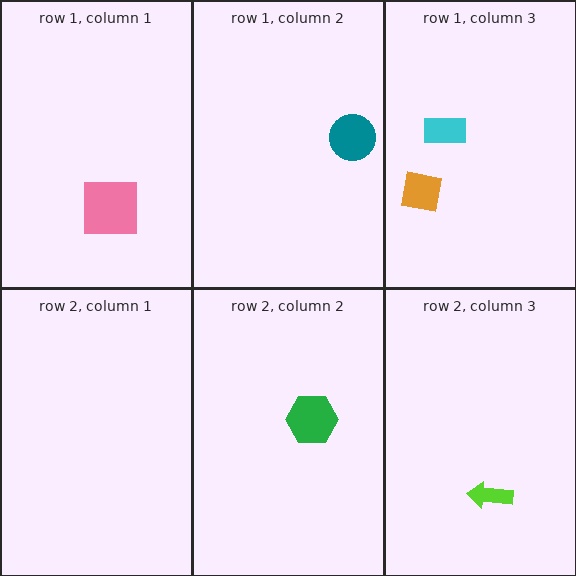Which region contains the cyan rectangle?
The row 1, column 3 region.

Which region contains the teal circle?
The row 1, column 2 region.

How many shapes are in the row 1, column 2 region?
1.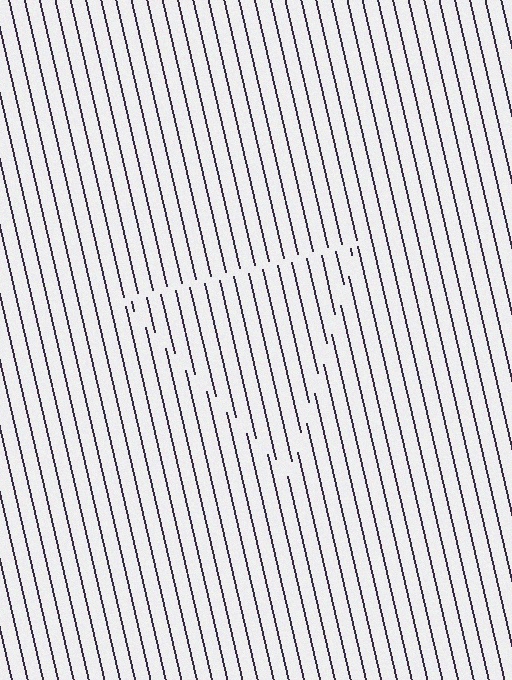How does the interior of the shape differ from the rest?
The interior of the shape contains the same grating, shifted by half a period — the contour is defined by the phase discontinuity where line-ends from the inner and outer gratings abut.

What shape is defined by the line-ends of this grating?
An illusory triangle. The interior of the shape contains the same grating, shifted by half a period — the contour is defined by the phase discontinuity where line-ends from the inner and outer gratings abut.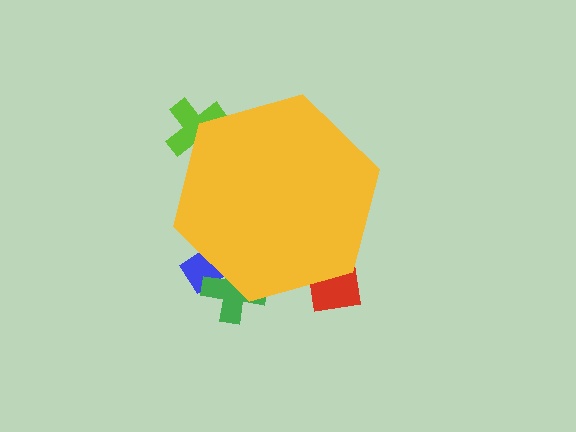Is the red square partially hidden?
Yes, the red square is partially hidden behind the yellow hexagon.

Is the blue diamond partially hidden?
Yes, the blue diamond is partially hidden behind the yellow hexagon.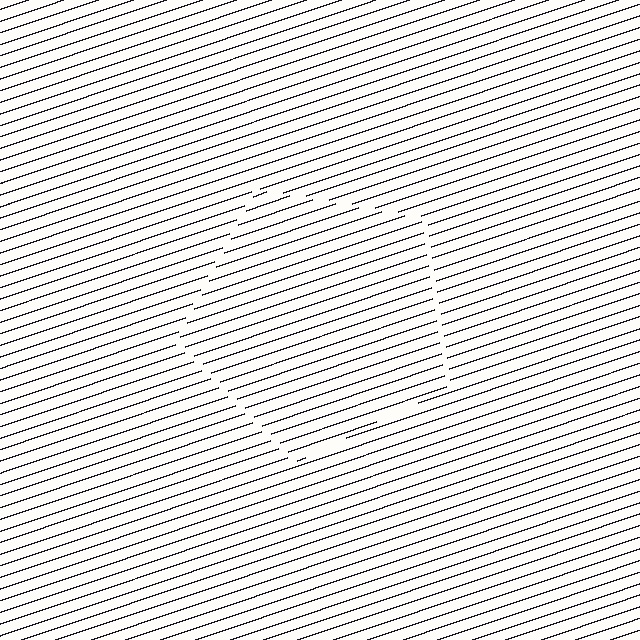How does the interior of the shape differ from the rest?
The interior of the shape contains the same grating, shifted by half a period — the contour is defined by the phase discontinuity where line-ends from the inner and outer gratings abut.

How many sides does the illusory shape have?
5 sides — the line-ends trace a pentagon.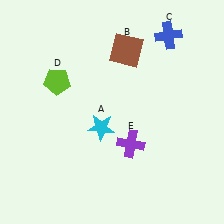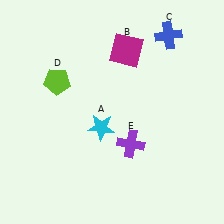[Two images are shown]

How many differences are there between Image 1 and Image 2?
There is 1 difference between the two images.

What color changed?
The square (B) changed from brown in Image 1 to magenta in Image 2.